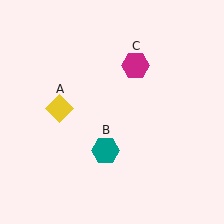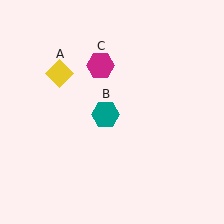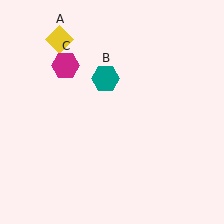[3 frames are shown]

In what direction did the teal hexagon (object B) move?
The teal hexagon (object B) moved up.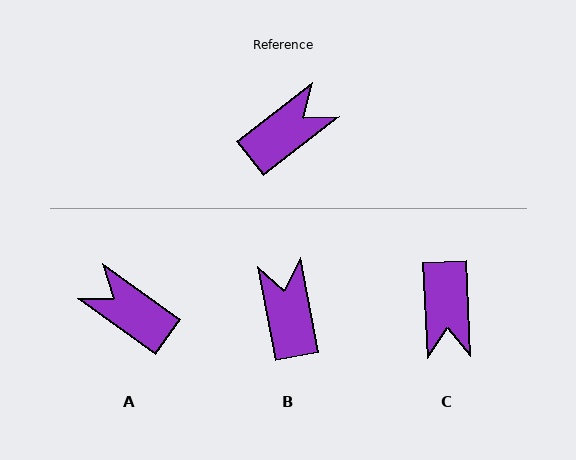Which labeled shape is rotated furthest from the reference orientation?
C, about 125 degrees away.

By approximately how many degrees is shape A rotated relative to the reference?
Approximately 107 degrees counter-clockwise.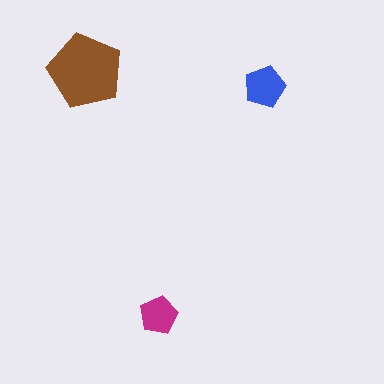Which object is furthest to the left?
The brown pentagon is leftmost.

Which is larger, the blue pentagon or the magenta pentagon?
The blue one.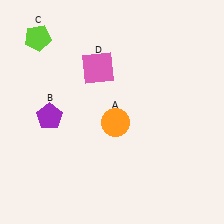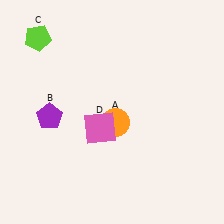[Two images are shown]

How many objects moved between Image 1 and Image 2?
1 object moved between the two images.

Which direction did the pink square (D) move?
The pink square (D) moved down.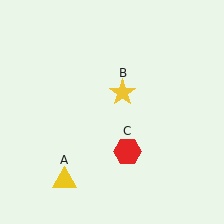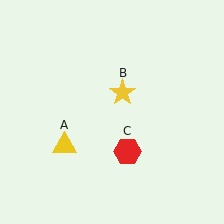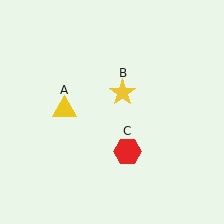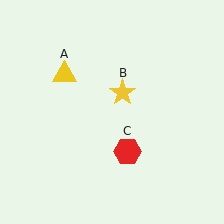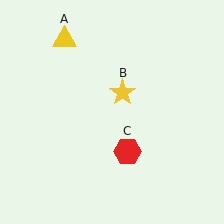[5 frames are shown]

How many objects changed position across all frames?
1 object changed position: yellow triangle (object A).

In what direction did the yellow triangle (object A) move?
The yellow triangle (object A) moved up.